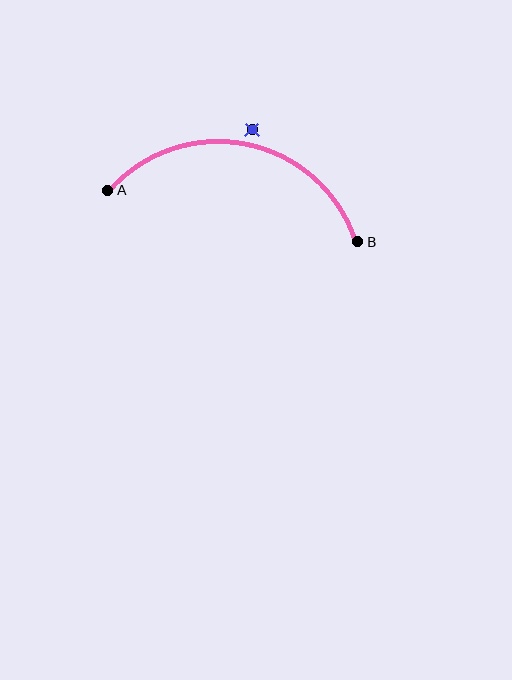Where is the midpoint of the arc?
The arc midpoint is the point on the curve farthest from the straight line joining A and B. It sits above that line.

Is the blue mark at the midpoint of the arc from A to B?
No — the blue mark does not lie on the arc at all. It sits slightly outside the curve.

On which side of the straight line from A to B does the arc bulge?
The arc bulges above the straight line connecting A and B.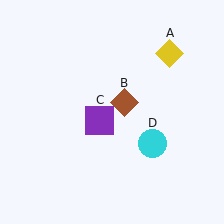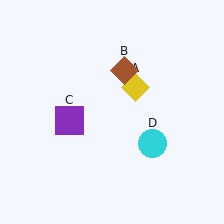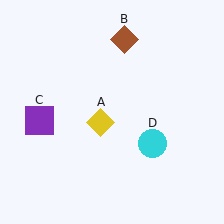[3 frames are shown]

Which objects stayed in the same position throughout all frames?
Cyan circle (object D) remained stationary.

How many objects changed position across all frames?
3 objects changed position: yellow diamond (object A), brown diamond (object B), purple square (object C).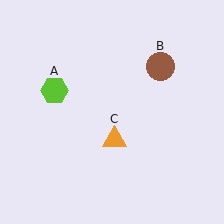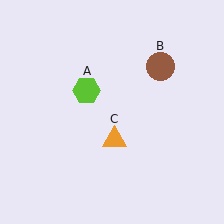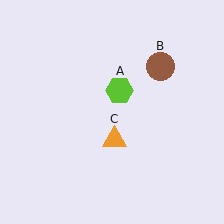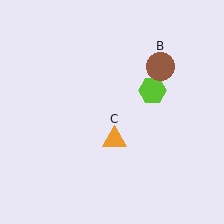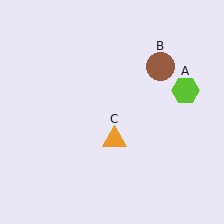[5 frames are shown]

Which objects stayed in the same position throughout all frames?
Brown circle (object B) and orange triangle (object C) remained stationary.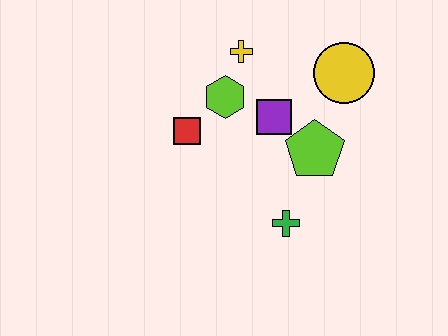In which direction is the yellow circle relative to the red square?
The yellow circle is to the right of the red square.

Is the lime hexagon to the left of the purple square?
Yes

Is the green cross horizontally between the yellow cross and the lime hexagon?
No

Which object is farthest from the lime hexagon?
The green cross is farthest from the lime hexagon.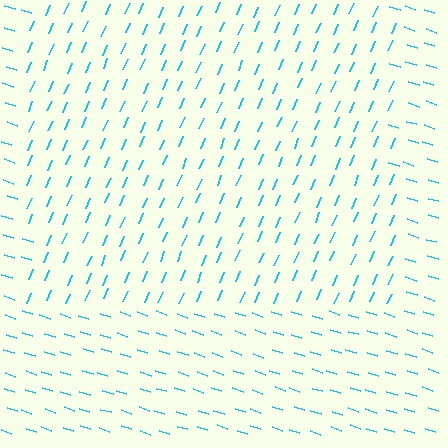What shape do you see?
I see a rectangle.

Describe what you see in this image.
The image is filled with small cyan line segments. A rectangle region in the image has lines oriented differently from the surrounding lines, creating a visible texture boundary.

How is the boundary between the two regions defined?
The boundary is defined purely by a change in line orientation (approximately 85 degrees difference). All lines are the same color and thickness.